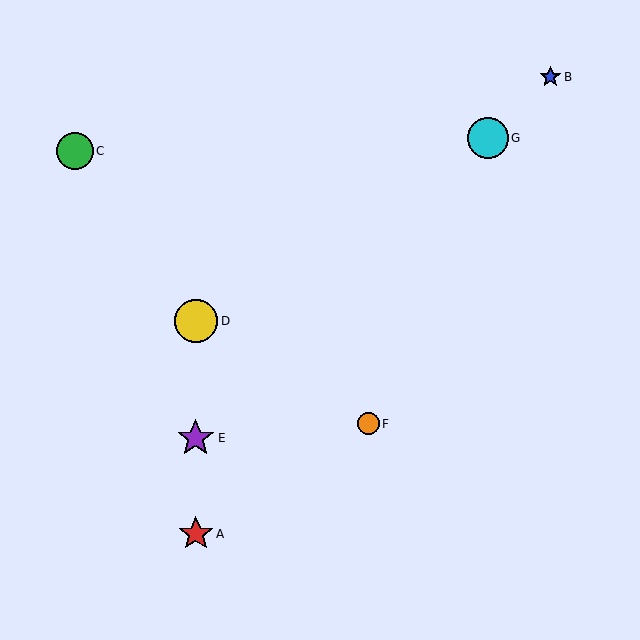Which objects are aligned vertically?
Objects A, D, E are aligned vertically.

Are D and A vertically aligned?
Yes, both are at x≈196.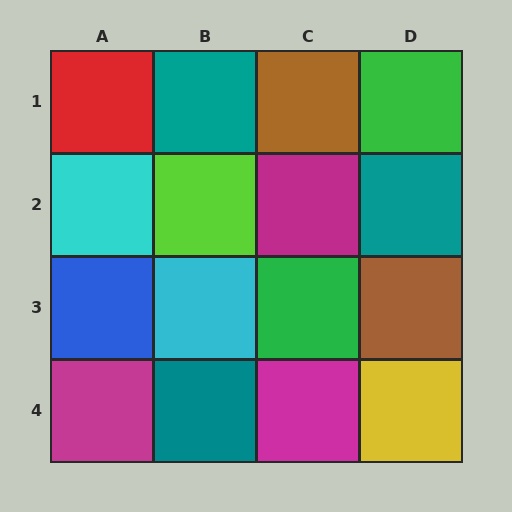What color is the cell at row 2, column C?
Magenta.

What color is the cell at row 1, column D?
Green.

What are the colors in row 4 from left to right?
Magenta, teal, magenta, yellow.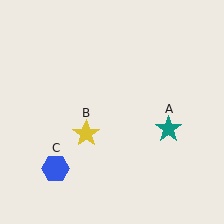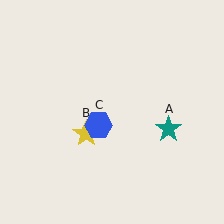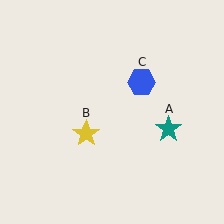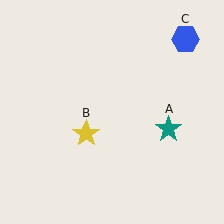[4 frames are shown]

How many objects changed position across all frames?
1 object changed position: blue hexagon (object C).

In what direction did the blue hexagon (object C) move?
The blue hexagon (object C) moved up and to the right.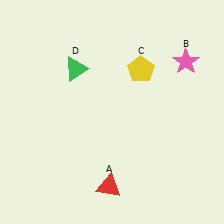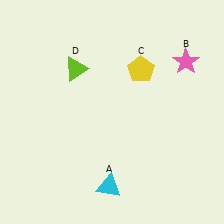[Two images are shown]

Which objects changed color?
A changed from red to cyan. D changed from green to lime.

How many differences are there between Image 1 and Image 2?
There are 2 differences between the two images.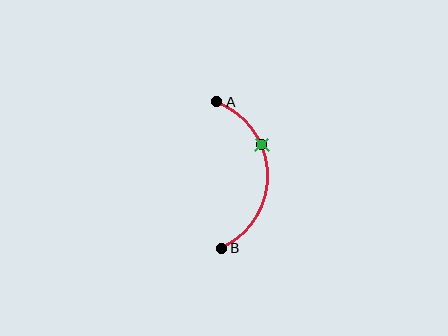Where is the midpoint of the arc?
The arc midpoint is the point on the curve farthest from the straight line joining A and B. It sits to the right of that line.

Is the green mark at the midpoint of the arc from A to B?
No. The green mark lies on the arc but is closer to endpoint A. The arc midpoint would be at the point on the curve equidistant along the arc from both A and B.